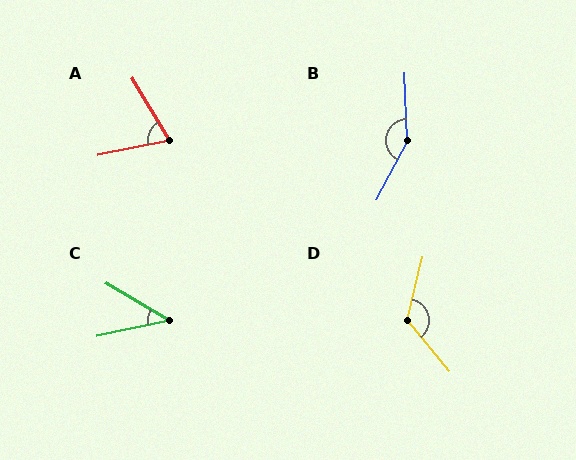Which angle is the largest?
B, at approximately 150 degrees.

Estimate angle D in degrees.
Approximately 127 degrees.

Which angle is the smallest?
C, at approximately 43 degrees.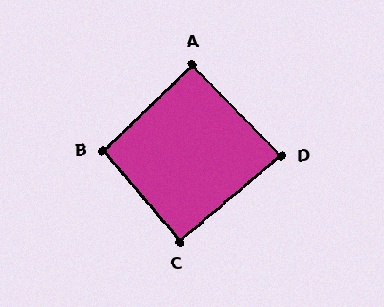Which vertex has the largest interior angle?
B, at approximately 94 degrees.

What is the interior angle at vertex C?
Approximately 90 degrees (approximately right).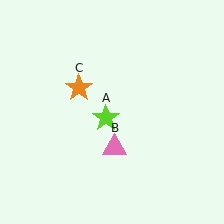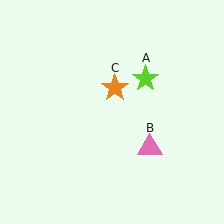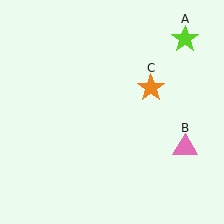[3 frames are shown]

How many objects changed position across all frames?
3 objects changed position: lime star (object A), pink triangle (object B), orange star (object C).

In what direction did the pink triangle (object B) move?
The pink triangle (object B) moved right.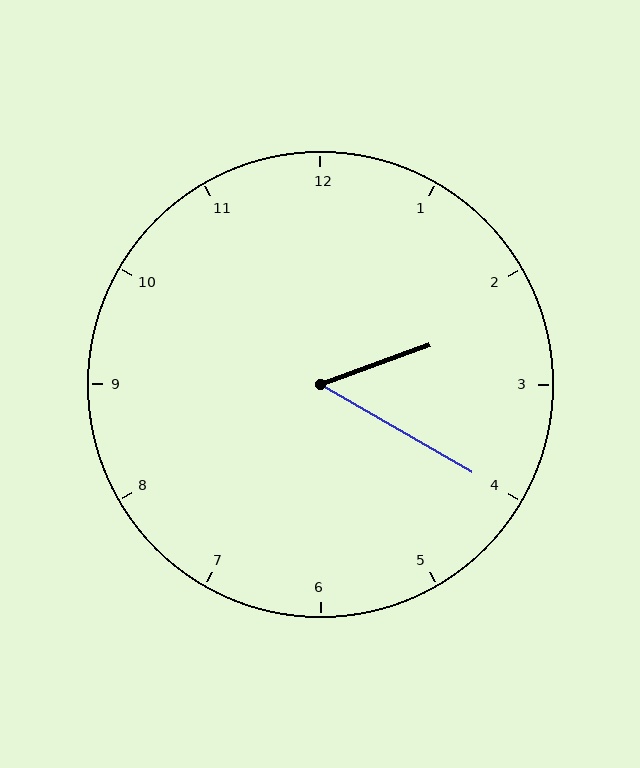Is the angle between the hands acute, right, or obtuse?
It is acute.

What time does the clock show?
2:20.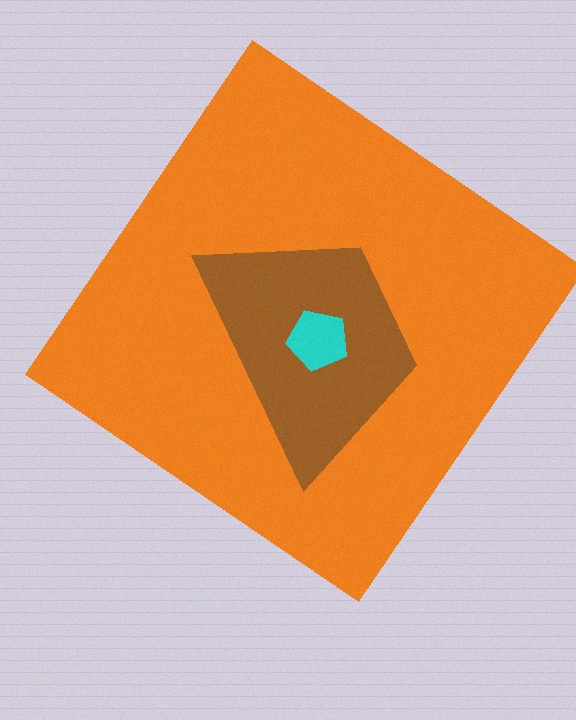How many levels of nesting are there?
3.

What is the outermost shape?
The orange diamond.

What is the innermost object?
The cyan pentagon.